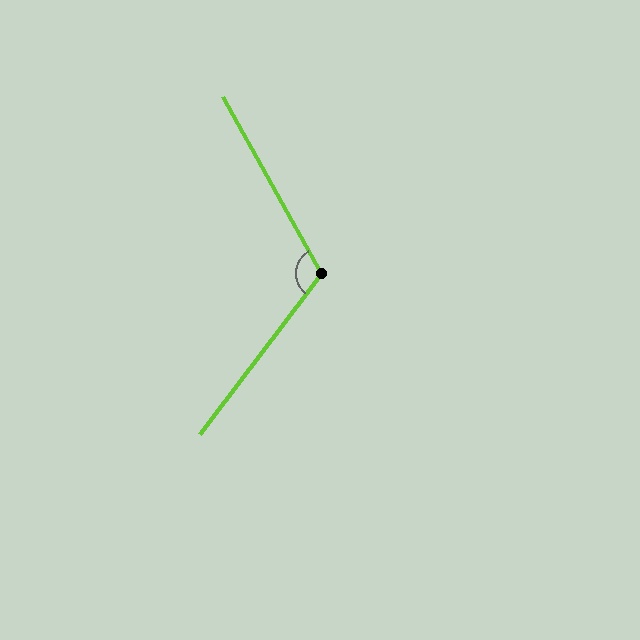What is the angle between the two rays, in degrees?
Approximately 114 degrees.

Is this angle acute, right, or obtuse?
It is obtuse.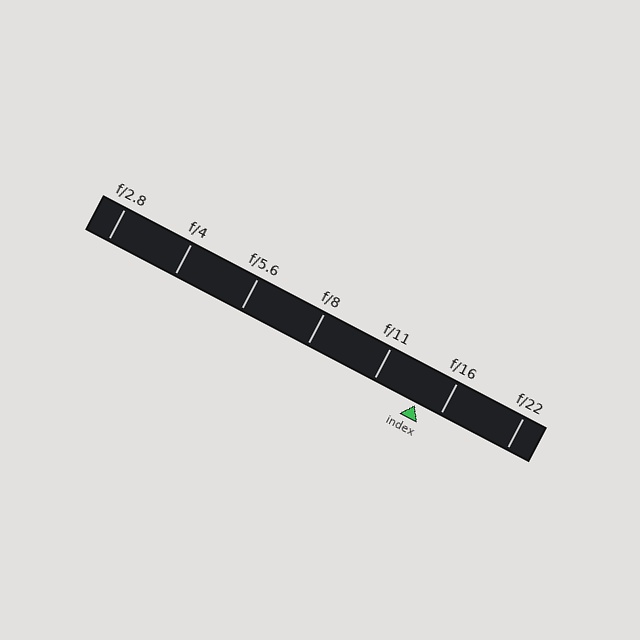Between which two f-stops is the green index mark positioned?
The index mark is between f/11 and f/16.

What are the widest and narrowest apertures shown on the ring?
The widest aperture shown is f/2.8 and the narrowest is f/22.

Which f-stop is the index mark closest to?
The index mark is closest to f/16.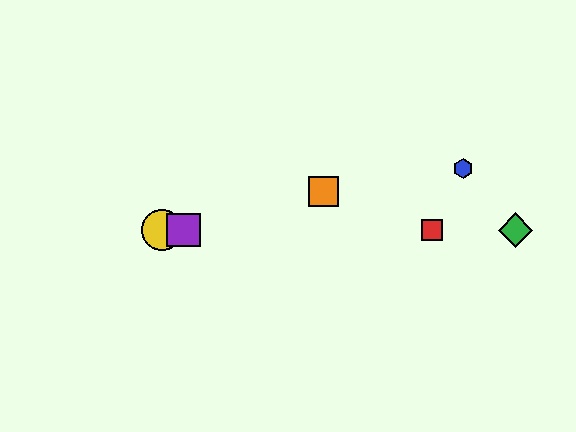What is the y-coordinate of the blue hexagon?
The blue hexagon is at y≈169.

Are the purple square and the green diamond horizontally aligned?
Yes, both are at y≈230.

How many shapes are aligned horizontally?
4 shapes (the red square, the green diamond, the yellow circle, the purple square) are aligned horizontally.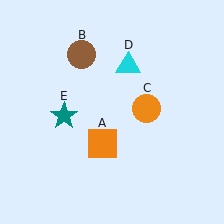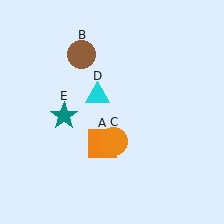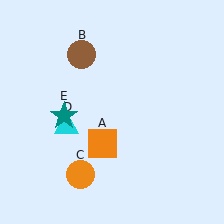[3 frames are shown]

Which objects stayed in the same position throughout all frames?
Orange square (object A) and brown circle (object B) and teal star (object E) remained stationary.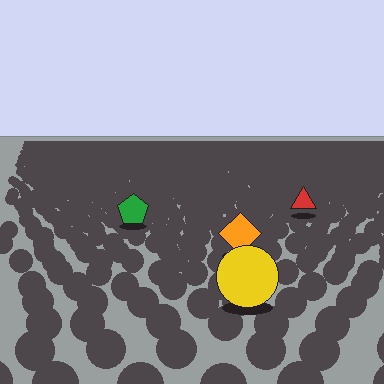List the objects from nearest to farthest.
From nearest to farthest: the yellow circle, the orange diamond, the green pentagon, the red triangle.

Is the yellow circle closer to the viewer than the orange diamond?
Yes. The yellow circle is closer — you can tell from the texture gradient: the ground texture is coarser near it.